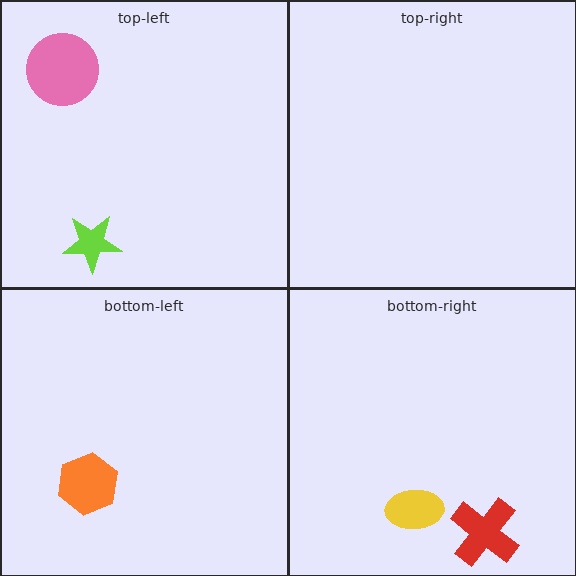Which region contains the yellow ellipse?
The bottom-right region.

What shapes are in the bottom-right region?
The yellow ellipse, the red cross.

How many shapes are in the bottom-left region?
1.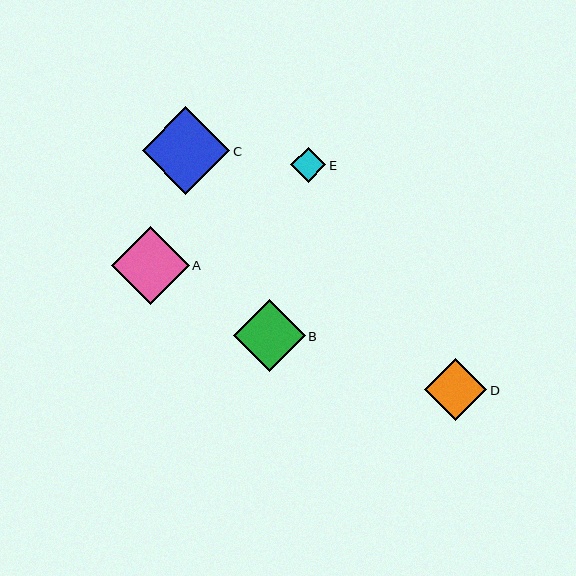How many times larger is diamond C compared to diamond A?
Diamond C is approximately 1.1 times the size of diamond A.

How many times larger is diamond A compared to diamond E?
Diamond A is approximately 2.2 times the size of diamond E.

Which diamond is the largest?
Diamond C is the largest with a size of approximately 87 pixels.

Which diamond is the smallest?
Diamond E is the smallest with a size of approximately 35 pixels.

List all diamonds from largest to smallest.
From largest to smallest: C, A, B, D, E.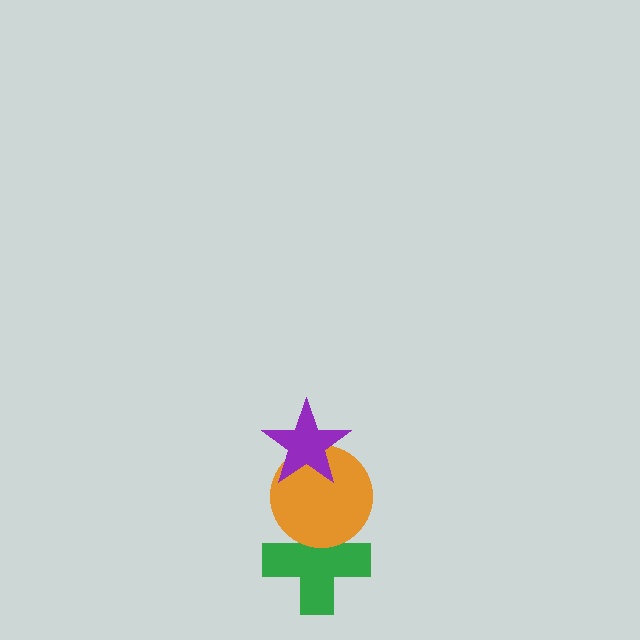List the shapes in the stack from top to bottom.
From top to bottom: the purple star, the orange circle, the green cross.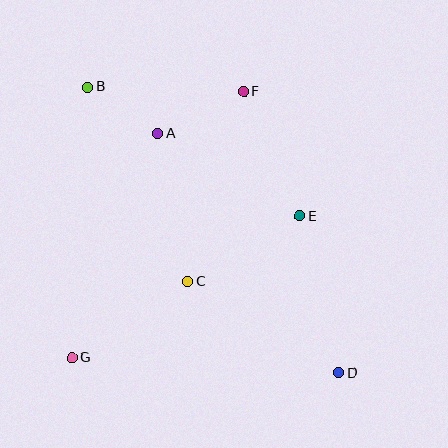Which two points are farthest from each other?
Points B and D are farthest from each other.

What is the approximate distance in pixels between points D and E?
The distance between D and E is approximately 162 pixels.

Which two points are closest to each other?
Points A and B are closest to each other.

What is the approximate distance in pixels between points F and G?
The distance between F and G is approximately 317 pixels.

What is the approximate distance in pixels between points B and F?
The distance between B and F is approximately 156 pixels.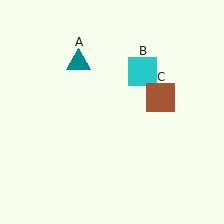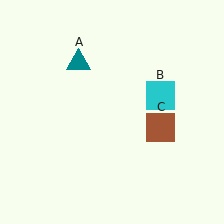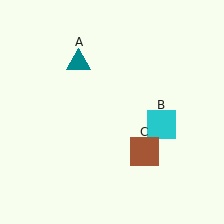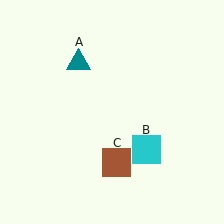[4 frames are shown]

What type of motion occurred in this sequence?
The cyan square (object B), brown square (object C) rotated clockwise around the center of the scene.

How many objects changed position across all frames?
2 objects changed position: cyan square (object B), brown square (object C).